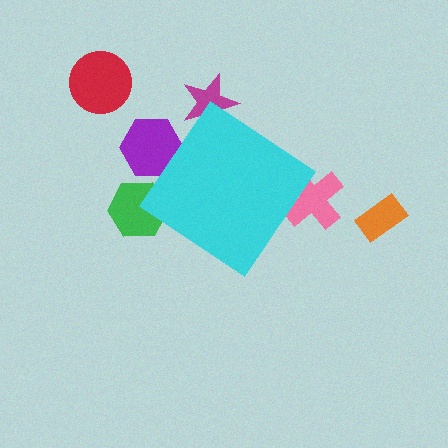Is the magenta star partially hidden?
Yes, the magenta star is partially hidden behind the cyan diamond.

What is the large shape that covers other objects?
A cyan diamond.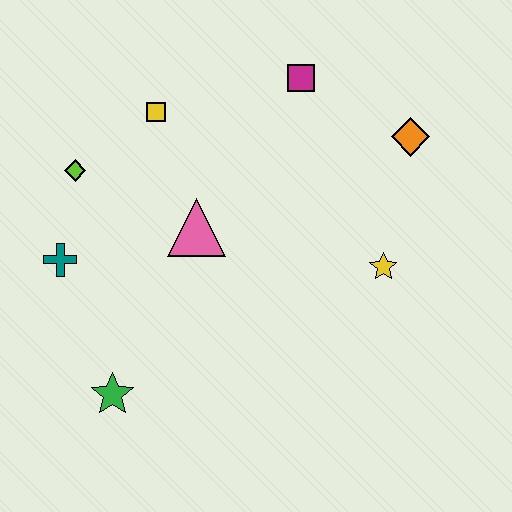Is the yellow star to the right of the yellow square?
Yes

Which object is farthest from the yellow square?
The green star is farthest from the yellow square.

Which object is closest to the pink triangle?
The yellow square is closest to the pink triangle.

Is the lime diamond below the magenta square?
Yes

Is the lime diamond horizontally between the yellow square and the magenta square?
No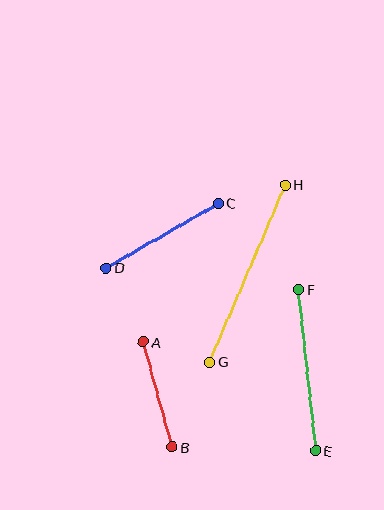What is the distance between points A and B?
The distance is approximately 109 pixels.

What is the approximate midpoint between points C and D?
The midpoint is at approximately (162, 235) pixels.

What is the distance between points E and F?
The distance is approximately 162 pixels.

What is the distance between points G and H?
The distance is approximately 192 pixels.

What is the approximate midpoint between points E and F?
The midpoint is at approximately (307, 370) pixels.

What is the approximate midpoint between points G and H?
The midpoint is at approximately (247, 273) pixels.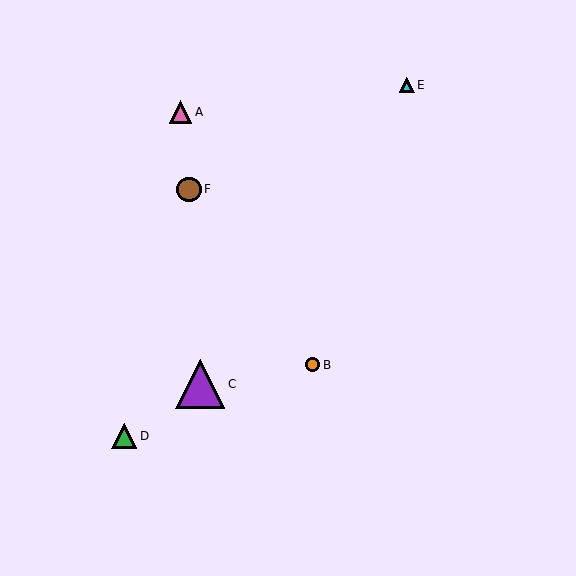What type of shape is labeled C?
Shape C is a purple triangle.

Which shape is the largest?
The purple triangle (labeled C) is the largest.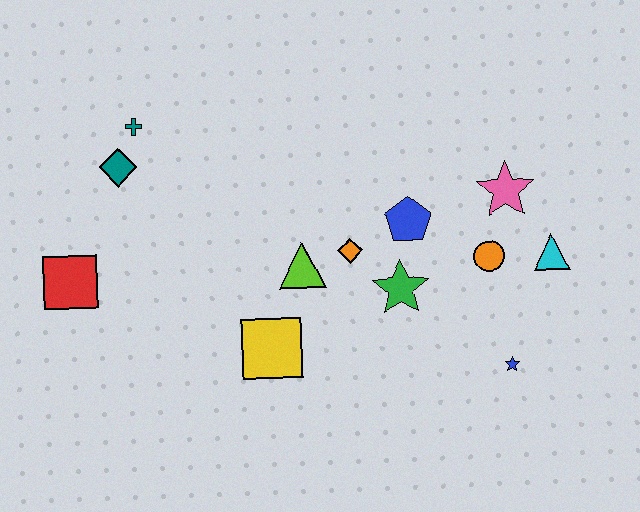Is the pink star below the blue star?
No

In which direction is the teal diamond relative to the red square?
The teal diamond is above the red square.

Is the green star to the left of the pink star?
Yes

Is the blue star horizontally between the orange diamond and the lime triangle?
No